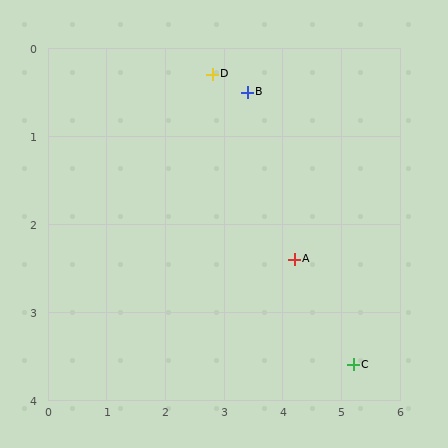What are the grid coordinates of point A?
Point A is at approximately (4.2, 2.4).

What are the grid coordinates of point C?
Point C is at approximately (5.2, 3.6).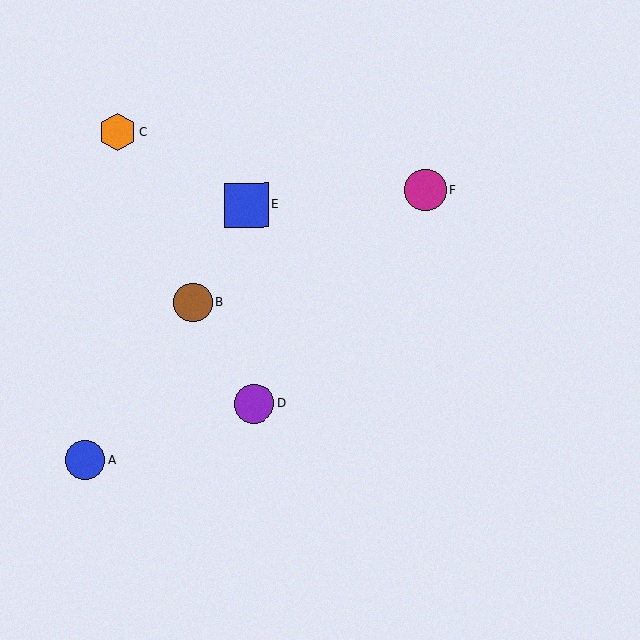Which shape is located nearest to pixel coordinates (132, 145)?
The orange hexagon (labeled C) at (118, 132) is nearest to that location.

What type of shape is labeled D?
Shape D is a purple circle.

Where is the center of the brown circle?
The center of the brown circle is at (193, 302).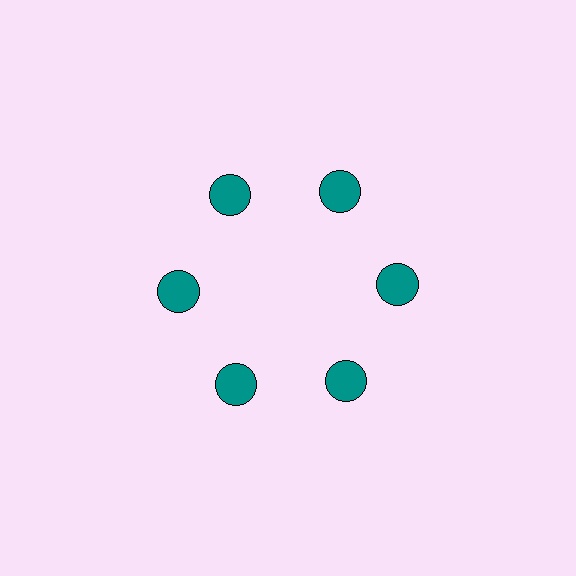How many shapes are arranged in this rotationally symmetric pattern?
There are 6 shapes, arranged in 6 groups of 1.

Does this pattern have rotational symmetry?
Yes, this pattern has 6-fold rotational symmetry. It looks the same after rotating 60 degrees around the center.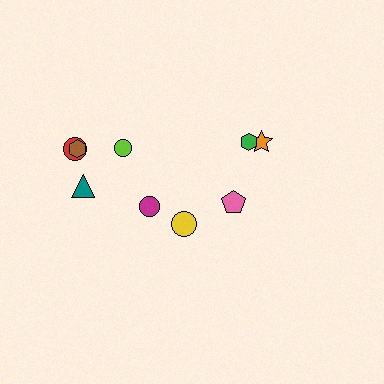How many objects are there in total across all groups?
There are 9 objects.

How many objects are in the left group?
There are 6 objects.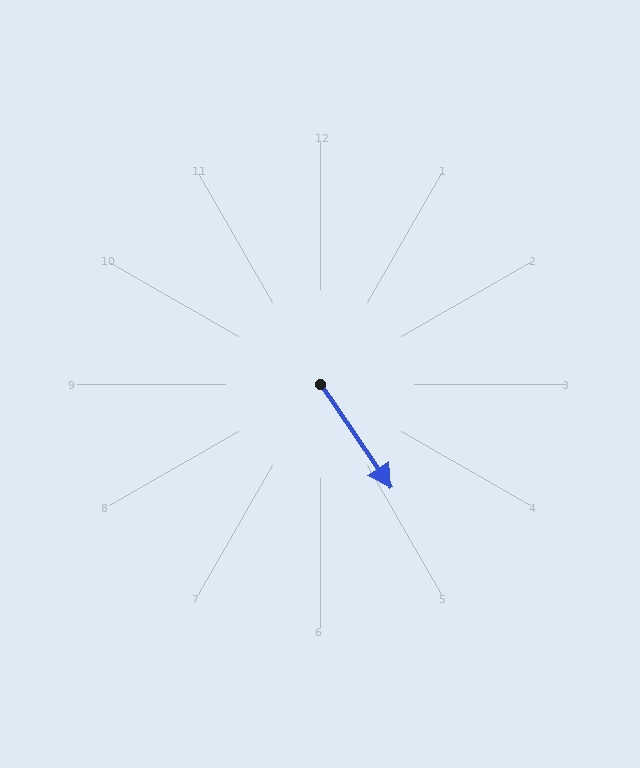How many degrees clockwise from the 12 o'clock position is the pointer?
Approximately 146 degrees.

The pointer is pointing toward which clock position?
Roughly 5 o'clock.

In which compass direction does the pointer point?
Southeast.